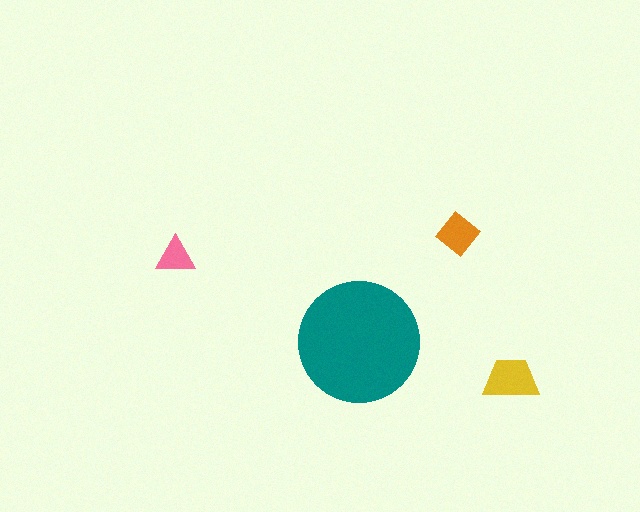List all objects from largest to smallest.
The teal circle, the yellow trapezoid, the orange diamond, the pink triangle.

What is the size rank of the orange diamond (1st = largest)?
3rd.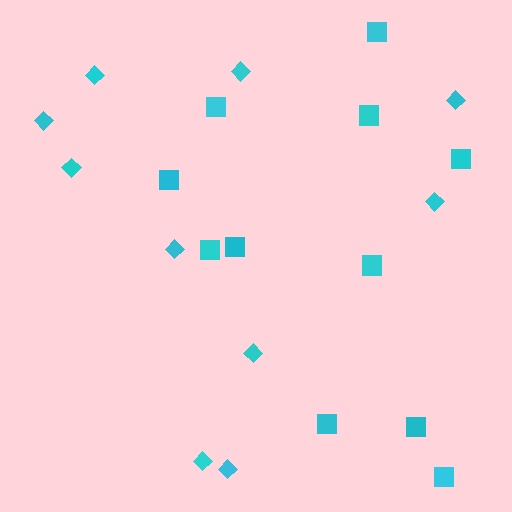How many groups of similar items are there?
There are 2 groups: one group of squares (11) and one group of diamonds (10).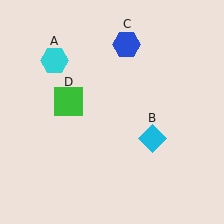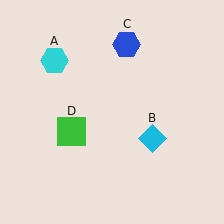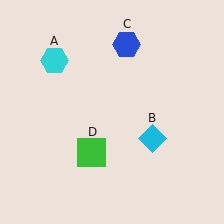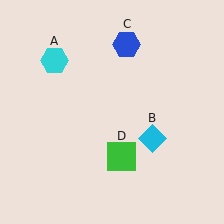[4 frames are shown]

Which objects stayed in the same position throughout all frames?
Cyan hexagon (object A) and cyan diamond (object B) and blue hexagon (object C) remained stationary.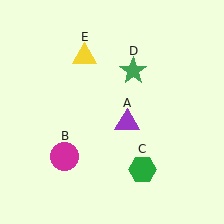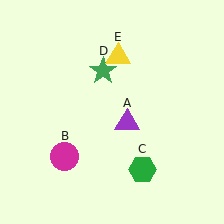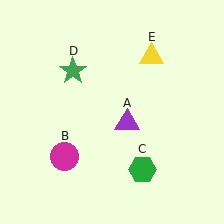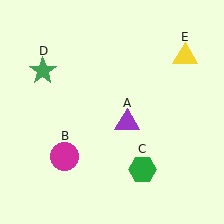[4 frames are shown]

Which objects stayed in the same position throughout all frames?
Purple triangle (object A) and magenta circle (object B) and green hexagon (object C) remained stationary.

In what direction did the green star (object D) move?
The green star (object D) moved left.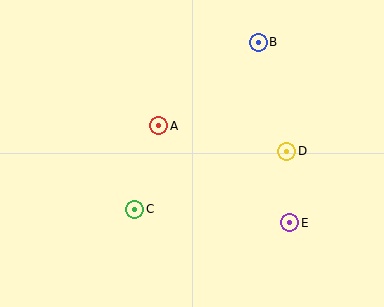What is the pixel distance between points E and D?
The distance between E and D is 72 pixels.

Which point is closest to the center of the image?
Point A at (159, 126) is closest to the center.